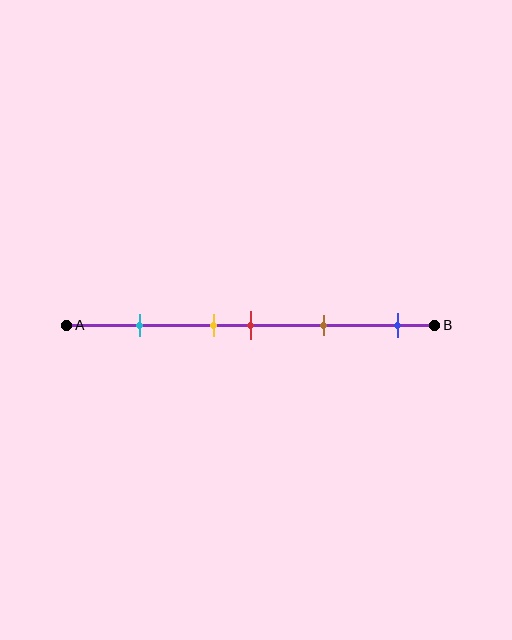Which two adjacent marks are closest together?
The yellow and red marks are the closest adjacent pair.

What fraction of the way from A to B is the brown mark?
The brown mark is approximately 70% (0.7) of the way from A to B.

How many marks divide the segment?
There are 5 marks dividing the segment.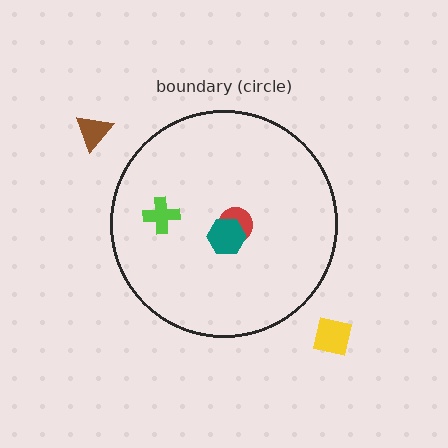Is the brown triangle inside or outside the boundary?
Outside.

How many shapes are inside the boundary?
3 inside, 2 outside.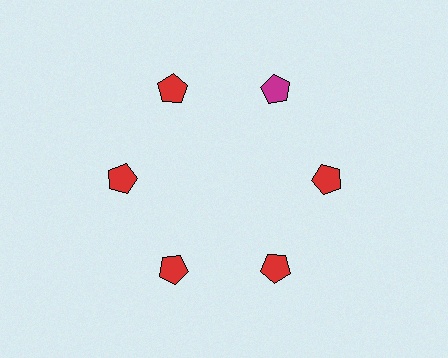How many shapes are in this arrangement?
There are 6 shapes arranged in a ring pattern.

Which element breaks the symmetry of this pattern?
The magenta pentagon at roughly the 1 o'clock position breaks the symmetry. All other shapes are red pentagons.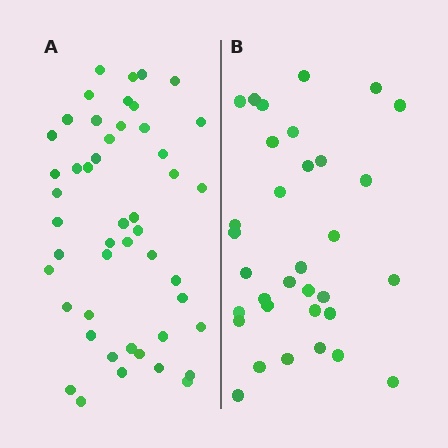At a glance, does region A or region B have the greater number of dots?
Region A (the left region) has more dots.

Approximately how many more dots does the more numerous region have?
Region A has approximately 15 more dots than region B.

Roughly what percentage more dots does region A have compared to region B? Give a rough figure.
About 45% more.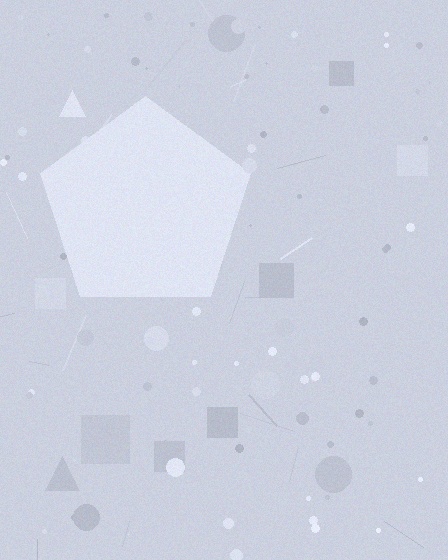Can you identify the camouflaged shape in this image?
The camouflaged shape is a pentagon.